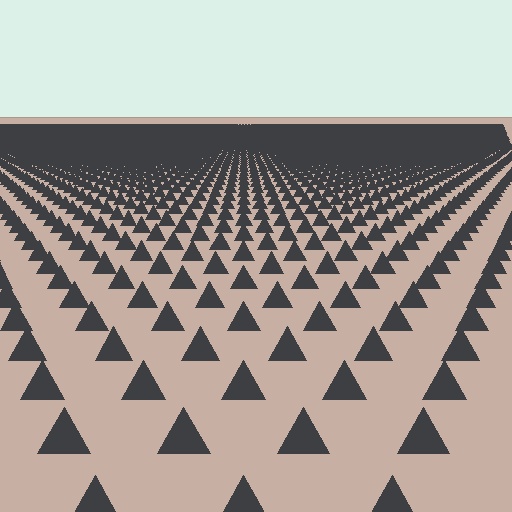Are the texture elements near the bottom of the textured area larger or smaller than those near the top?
Larger. Near the bottom, elements are closer to the viewer and appear at a bigger on-screen size.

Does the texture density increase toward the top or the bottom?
Density increases toward the top.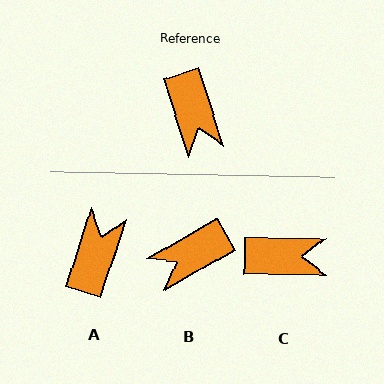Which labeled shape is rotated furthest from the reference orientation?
A, about 144 degrees away.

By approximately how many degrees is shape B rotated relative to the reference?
Approximately 78 degrees clockwise.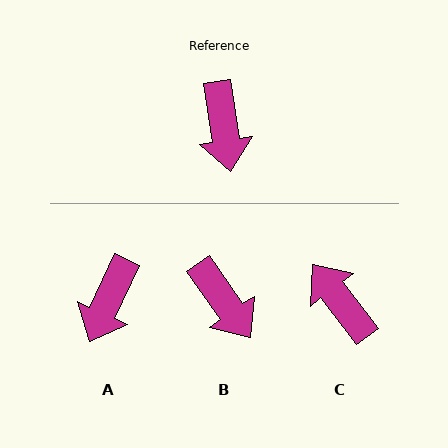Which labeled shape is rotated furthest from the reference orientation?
C, about 151 degrees away.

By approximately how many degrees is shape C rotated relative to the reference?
Approximately 151 degrees clockwise.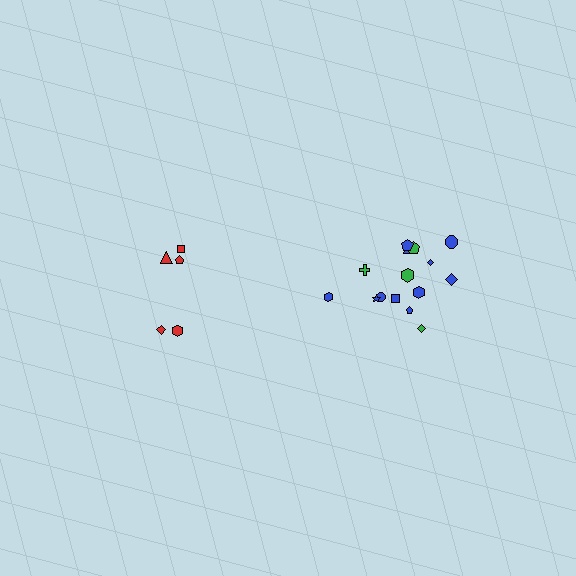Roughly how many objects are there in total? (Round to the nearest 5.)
Roughly 20 objects in total.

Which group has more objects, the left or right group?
The right group.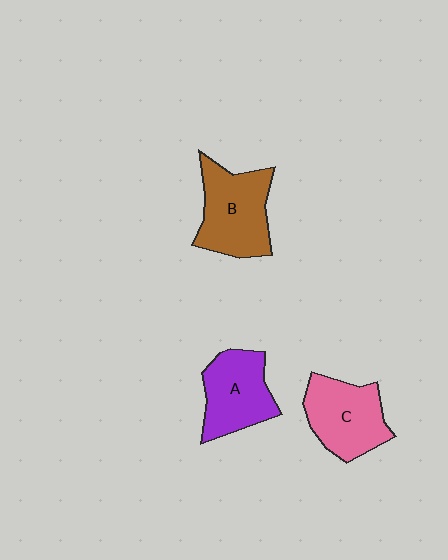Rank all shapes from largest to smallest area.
From largest to smallest: B (brown), C (pink), A (purple).